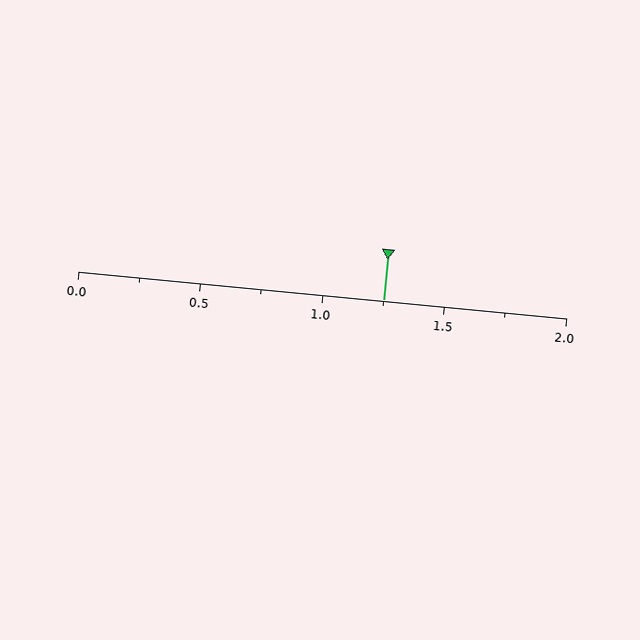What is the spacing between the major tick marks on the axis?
The major ticks are spaced 0.5 apart.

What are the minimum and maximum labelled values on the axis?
The axis runs from 0.0 to 2.0.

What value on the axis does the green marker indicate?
The marker indicates approximately 1.25.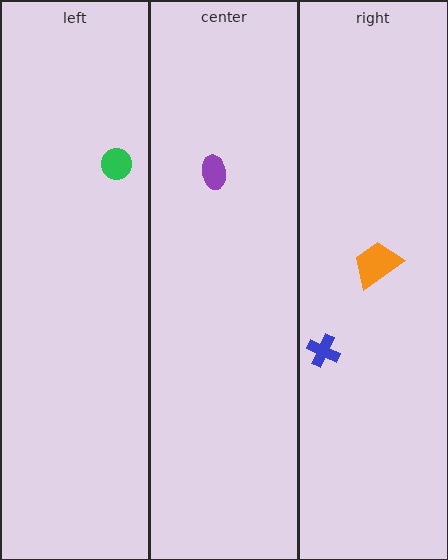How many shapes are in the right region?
2.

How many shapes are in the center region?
1.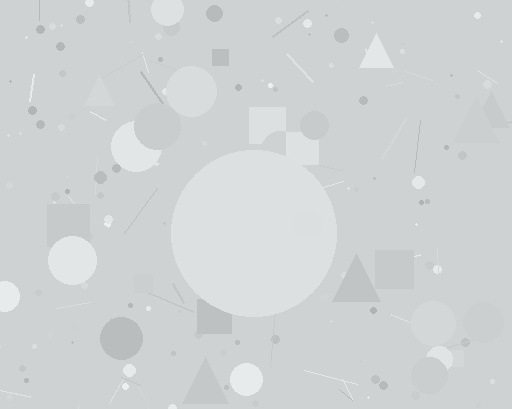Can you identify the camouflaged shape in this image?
The camouflaged shape is a circle.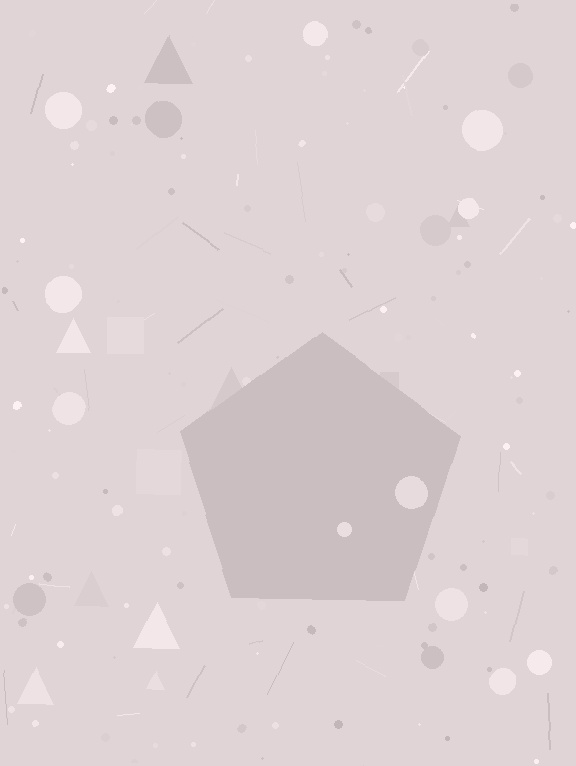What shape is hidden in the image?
A pentagon is hidden in the image.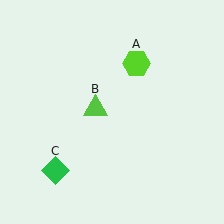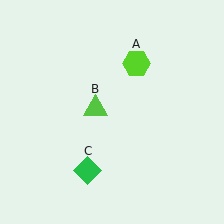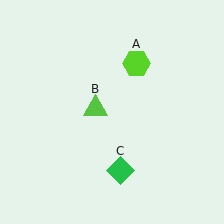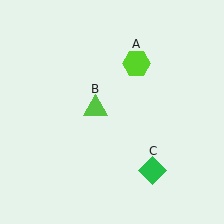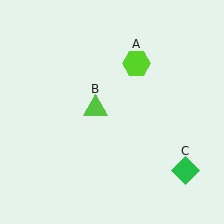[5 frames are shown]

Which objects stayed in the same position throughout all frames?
Lime hexagon (object A) and lime triangle (object B) remained stationary.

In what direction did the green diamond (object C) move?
The green diamond (object C) moved right.